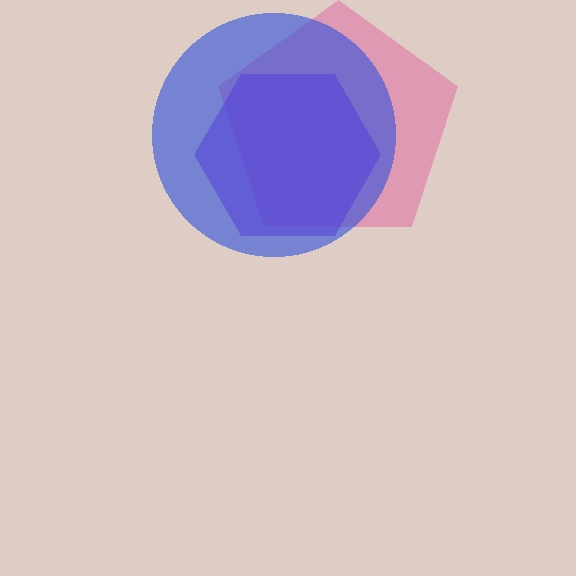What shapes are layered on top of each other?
The layered shapes are: a pink pentagon, a purple hexagon, a blue circle.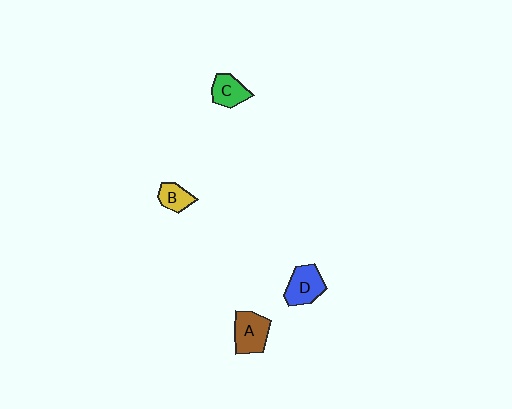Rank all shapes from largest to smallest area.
From largest to smallest: A (brown), D (blue), C (green), B (yellow).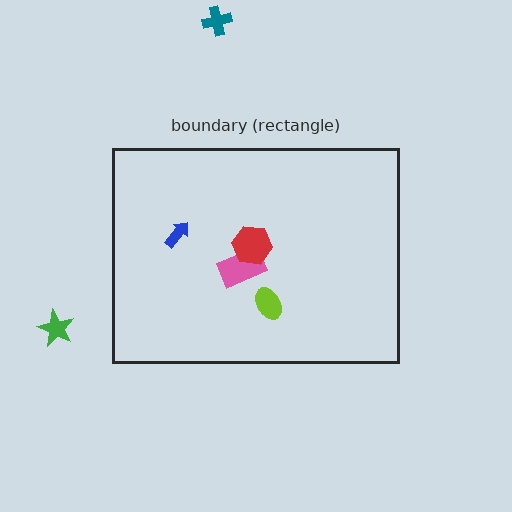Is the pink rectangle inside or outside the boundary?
Inside.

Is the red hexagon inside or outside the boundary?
Inside.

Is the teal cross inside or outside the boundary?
Outside.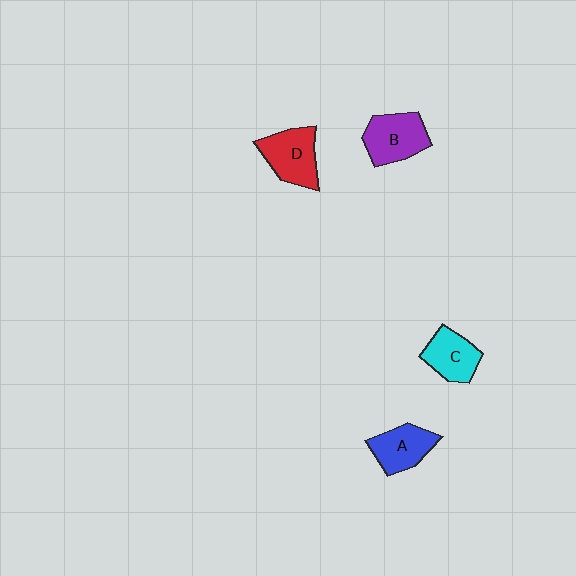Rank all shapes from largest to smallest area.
From largest to smallest: B (purple), D (red), A (blue), C (cyan).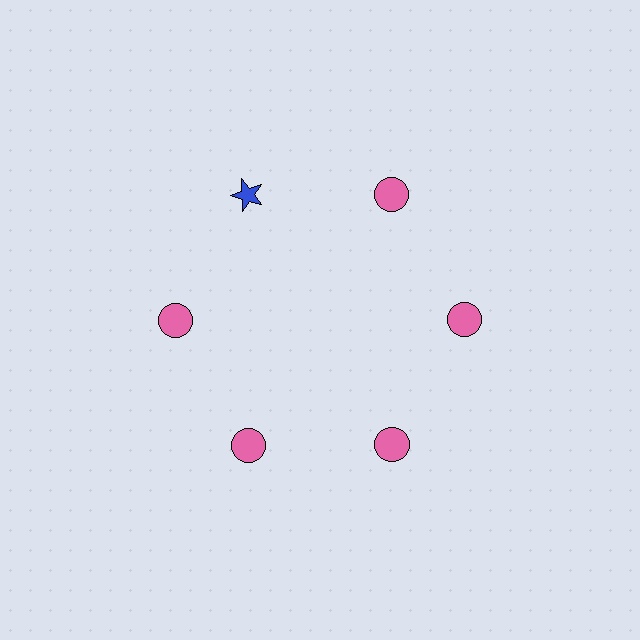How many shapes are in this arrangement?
There are 6 shapes arranged in a ring pattern.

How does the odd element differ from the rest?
It differs in both color (blue instead of pink) and shape (star instead of circle).